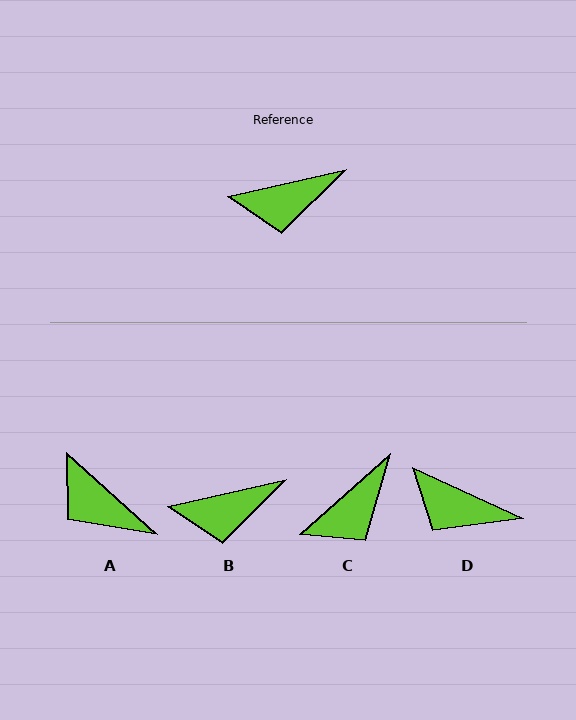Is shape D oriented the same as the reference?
No, it is off by about 38 degrees.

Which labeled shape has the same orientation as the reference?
B.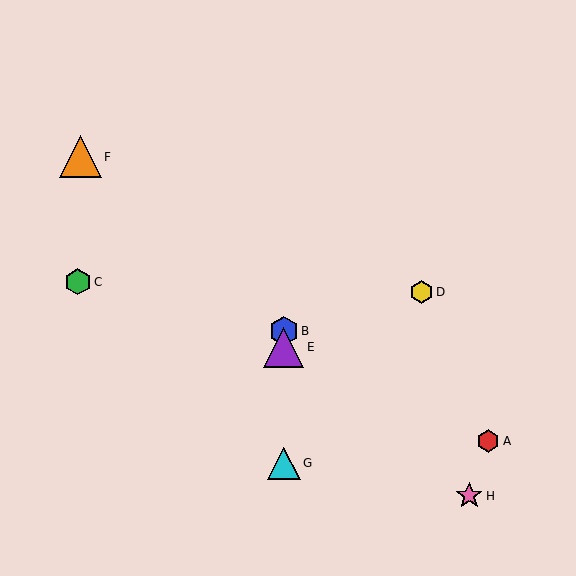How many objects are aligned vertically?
3 objects (B, E, G) are aligned vertically.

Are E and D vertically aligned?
No, E is at x≈284 and D is at x≈422.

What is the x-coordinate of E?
Object E is at x≈284.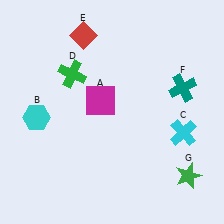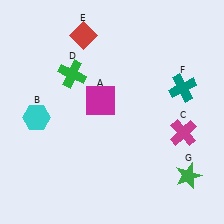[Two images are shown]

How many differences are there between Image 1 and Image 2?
There is 1 difference between the two images.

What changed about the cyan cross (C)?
In Image 1, C is cyan. In Image 2, it changed to magenta.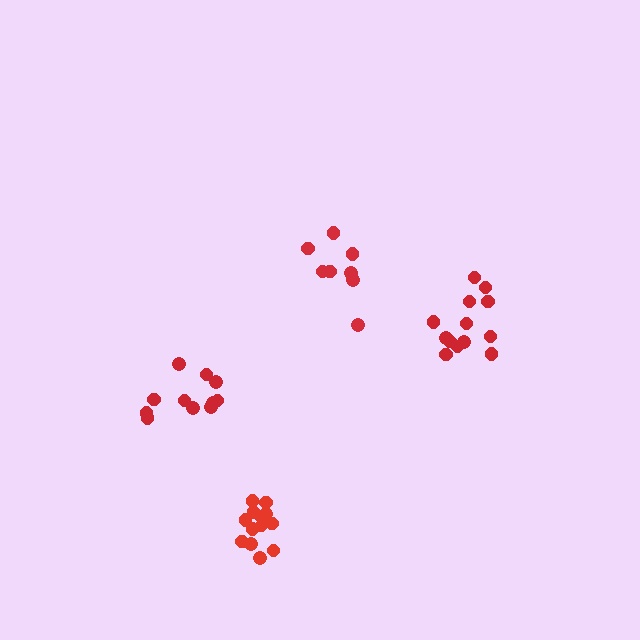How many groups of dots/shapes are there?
There are 4 groups.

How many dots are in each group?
Group 1: 11 dots, Group 2: 8 dots, Group 3: 13 dots, Group 4: 13 dots (45 total).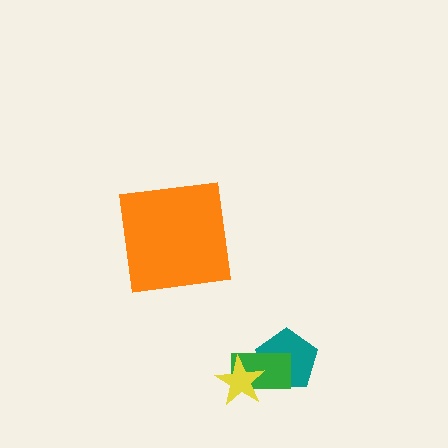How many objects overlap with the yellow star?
2 objects overlap with the yellow star.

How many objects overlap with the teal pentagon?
2 objects overlap with the teal pentagon.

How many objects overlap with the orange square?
0 objects overlap with the orange square.